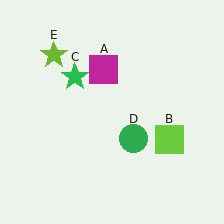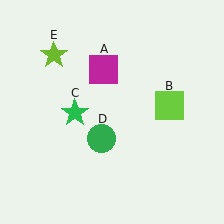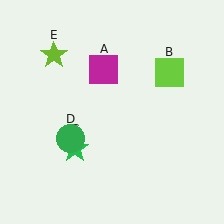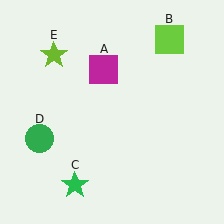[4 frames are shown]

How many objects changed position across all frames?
3 objects changed position: lime square (object B), green star (object C), green circle (object D).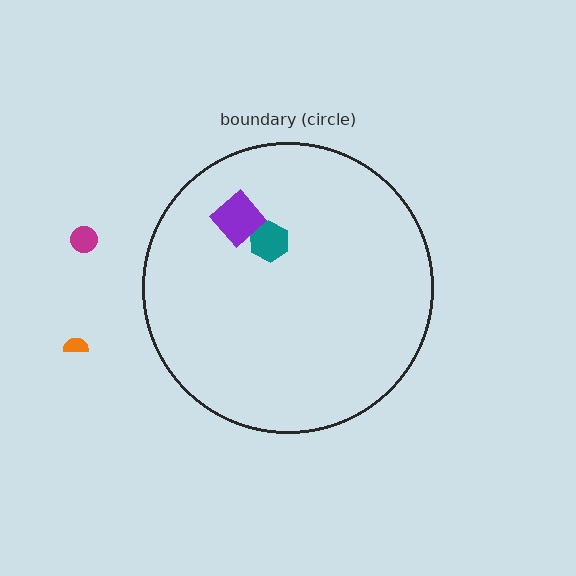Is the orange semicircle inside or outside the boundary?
Outside.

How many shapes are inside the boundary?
2 inside, 2 outside.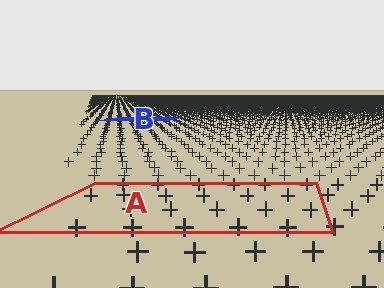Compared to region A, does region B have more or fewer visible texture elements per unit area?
Region B has more texture elements per unit area — they are packed more densely because it is farther away.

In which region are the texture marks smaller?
The texture marks are smaller in region B, because it is farther away.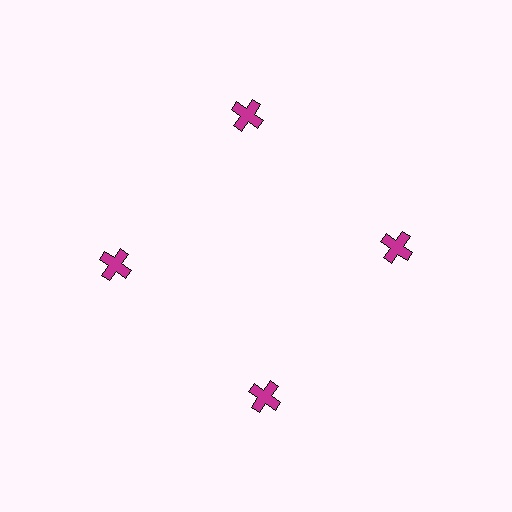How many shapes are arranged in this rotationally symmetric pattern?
There are 4 shapes, arranged in 4 groups of 1.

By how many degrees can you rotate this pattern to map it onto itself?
The pattern maps onto itself every 90 degrees of rotation.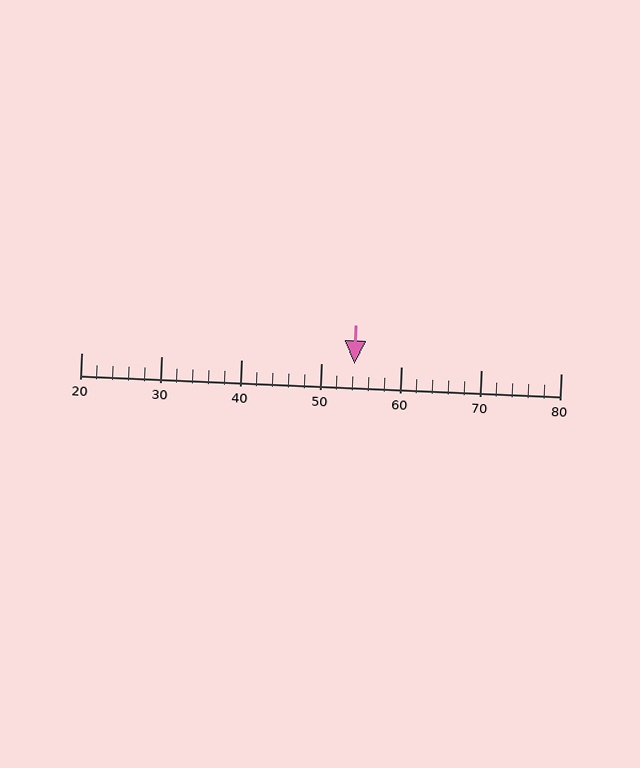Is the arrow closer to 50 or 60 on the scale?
The arrow is closer to 50.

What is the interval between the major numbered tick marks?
The major tick marks are spaced 10 units apart.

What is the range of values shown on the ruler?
The ruler shows values from 20 to 80.